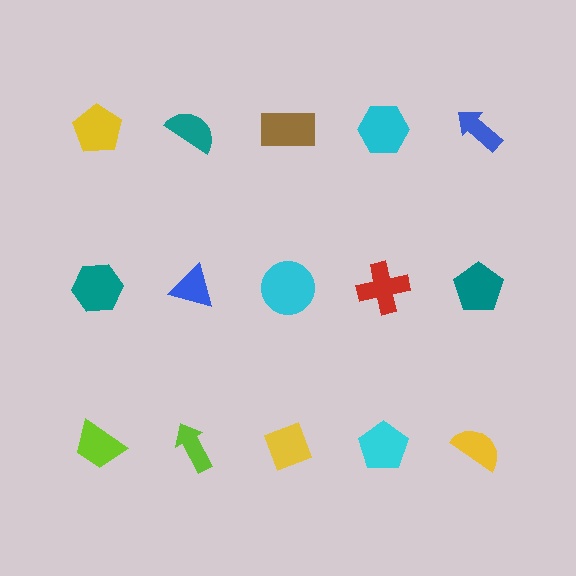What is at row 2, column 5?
A teal pentagon.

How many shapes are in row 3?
5 shapes.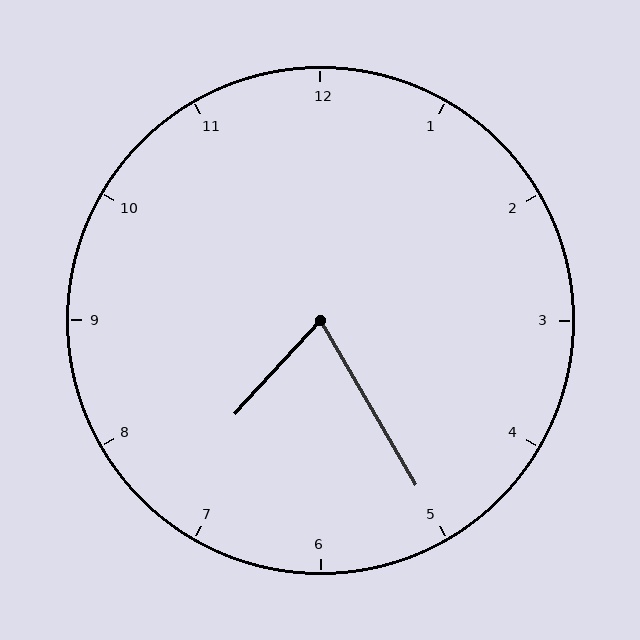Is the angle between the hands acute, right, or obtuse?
It is acute.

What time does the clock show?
7:25.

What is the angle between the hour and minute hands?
Approximately 72 degrees.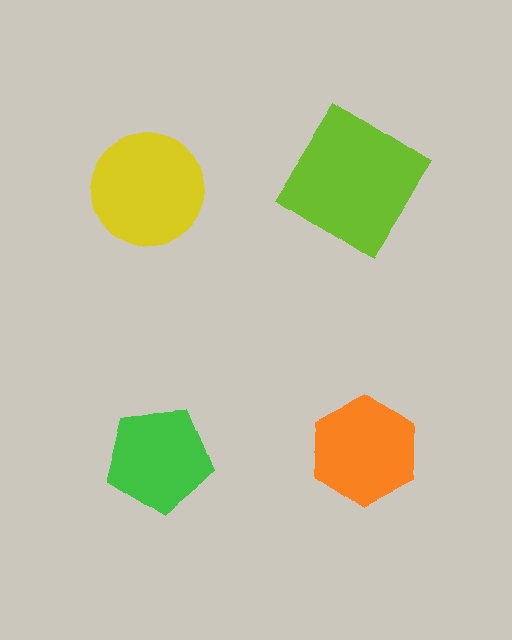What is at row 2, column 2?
An orange hexagon.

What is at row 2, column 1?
A green pentagon.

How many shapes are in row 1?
2 shapes.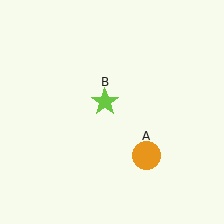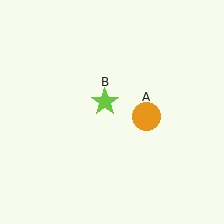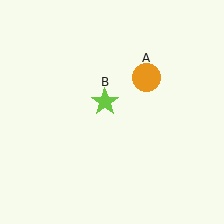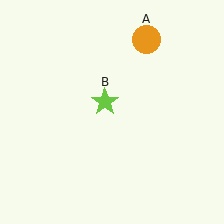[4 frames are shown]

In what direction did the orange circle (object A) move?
The orange circle (object A) moved up.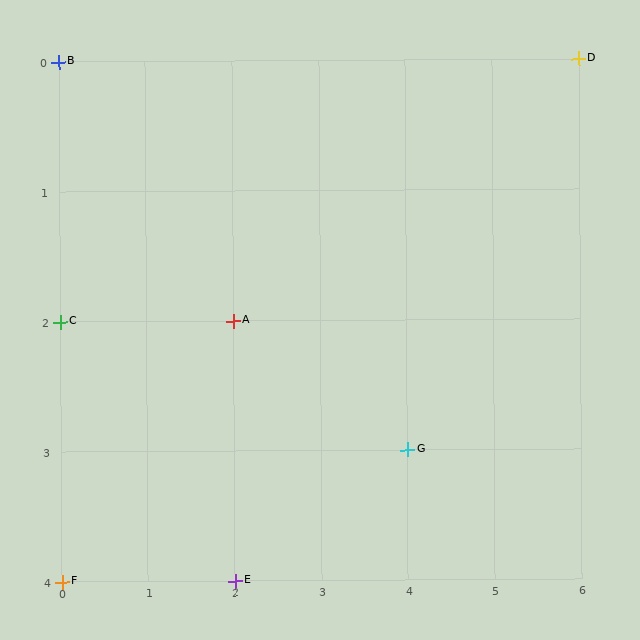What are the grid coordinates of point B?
Point B is at grid coordinates (0, 0).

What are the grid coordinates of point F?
Point F is at grid coordinates (0, 4).